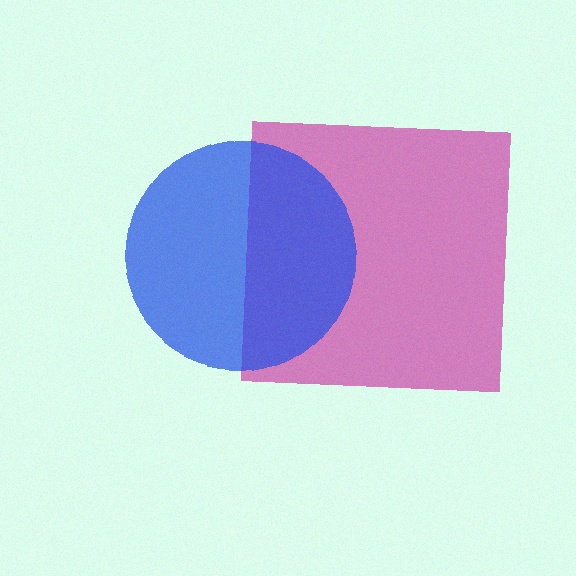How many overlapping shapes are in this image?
There are 2 overlapping shapes in the image.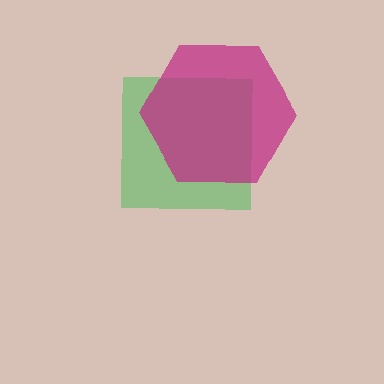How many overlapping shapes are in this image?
There are 2 overlapping shapes in the image.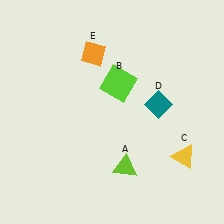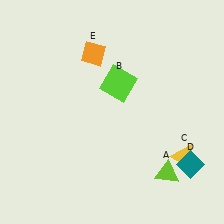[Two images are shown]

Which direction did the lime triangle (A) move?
The lime triangle (A) moved right.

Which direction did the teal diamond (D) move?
The teal diamond (D) moved down.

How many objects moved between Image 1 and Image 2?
2 objects moved between the two images.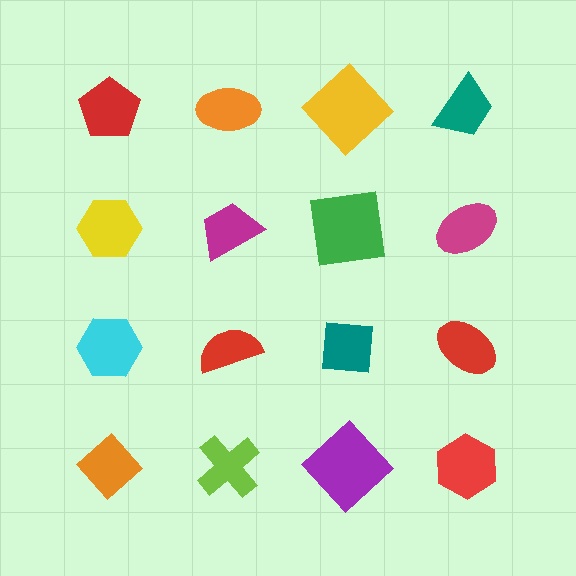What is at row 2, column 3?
A green square.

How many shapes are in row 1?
4 shapes.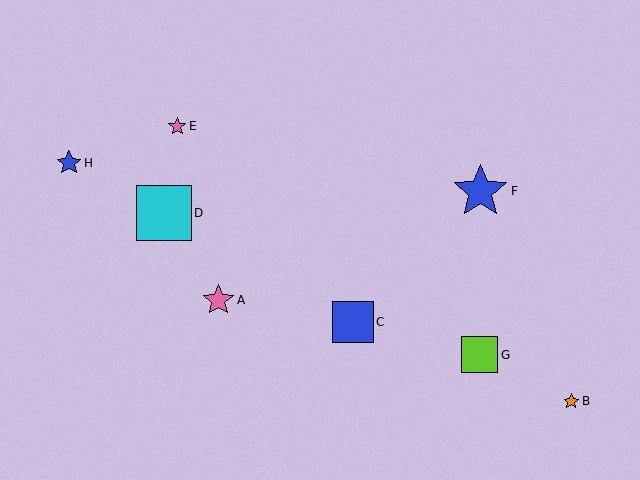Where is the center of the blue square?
The center of the blue square is at (353, 322).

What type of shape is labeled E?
Shape E is a pink star.